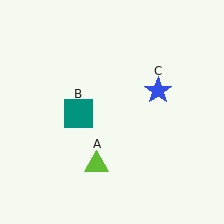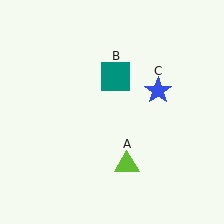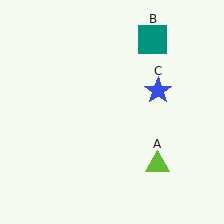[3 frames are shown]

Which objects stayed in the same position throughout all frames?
Blue star (object C) remained stationary.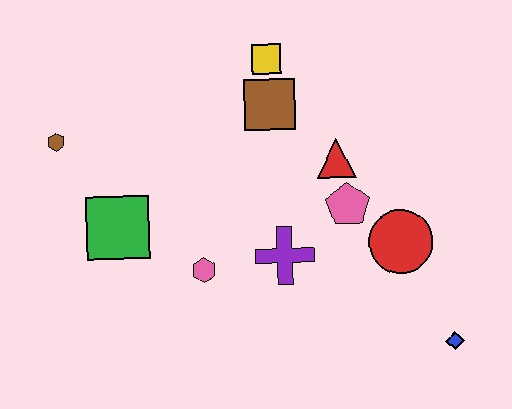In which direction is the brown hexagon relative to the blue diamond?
The brown hexagon is to the left of the blue diamond.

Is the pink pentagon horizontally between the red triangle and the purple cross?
No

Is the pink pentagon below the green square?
No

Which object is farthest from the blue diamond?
The brown hexagon is farthest from the blue diamond.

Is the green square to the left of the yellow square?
Yes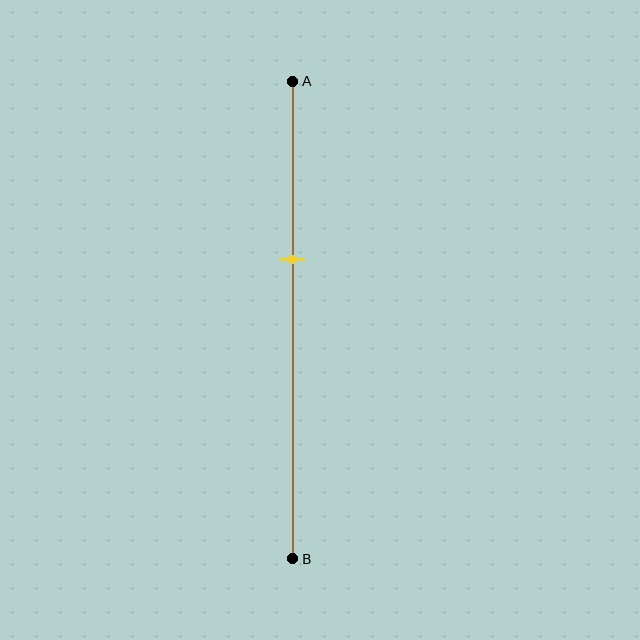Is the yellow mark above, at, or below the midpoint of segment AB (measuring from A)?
The yellow mark is above the midpoint of segment AB.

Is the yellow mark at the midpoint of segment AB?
No, the mark is at about 35% from A, not at the 50% midpoint.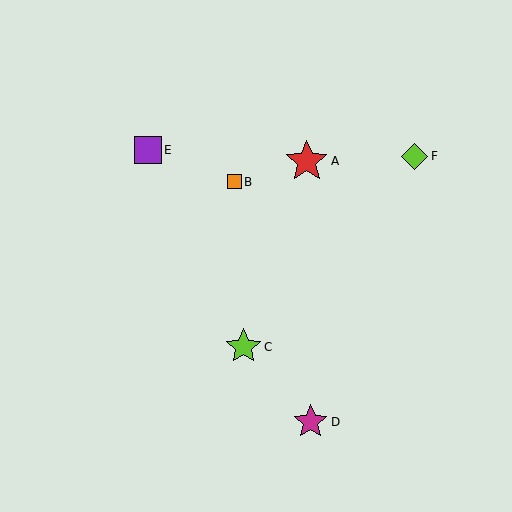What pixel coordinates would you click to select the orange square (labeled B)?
Click at (234, 182) to select the orange square B.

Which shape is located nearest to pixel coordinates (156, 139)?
The purple square (labeled E) at (148, 150) is nearest to that location.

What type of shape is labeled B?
Shape B is an orange square.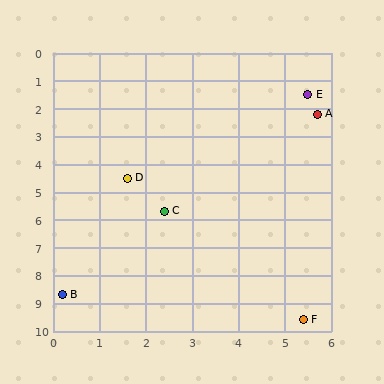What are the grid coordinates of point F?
Point F is at approximately (5.4, 9.6).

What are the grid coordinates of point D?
Point D is at approximately (1.6, 4.5).